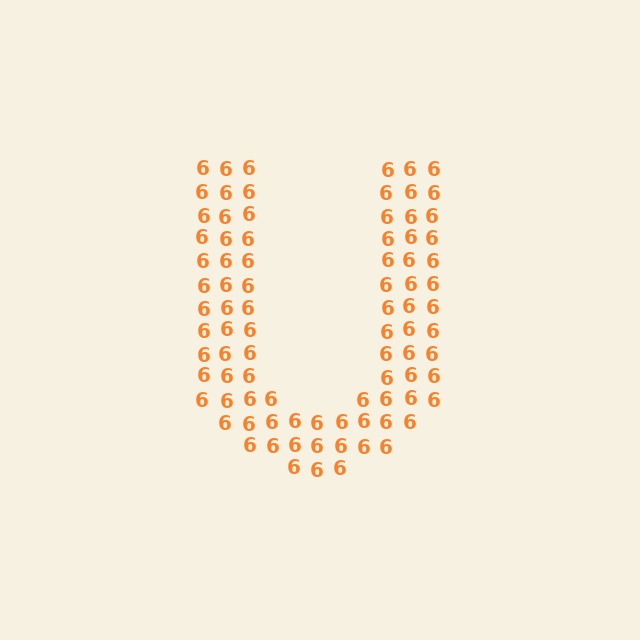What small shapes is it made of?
It is made of small digit 6's.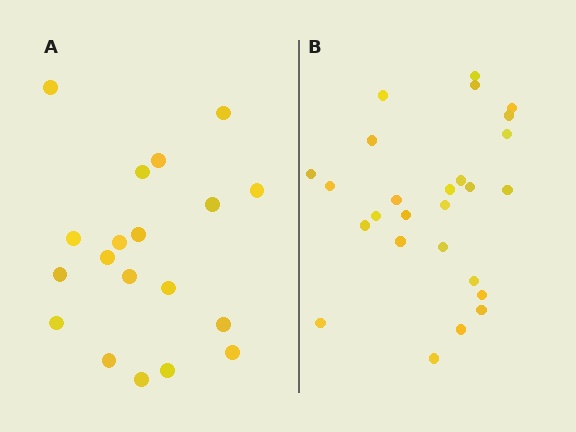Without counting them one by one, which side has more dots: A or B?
Region B (the right region) has more dots.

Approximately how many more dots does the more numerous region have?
Region B has roughly 8 or so more dots than region A.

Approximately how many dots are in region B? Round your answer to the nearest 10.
About 30 dots. (The exact count is 26, which rounds to 30.)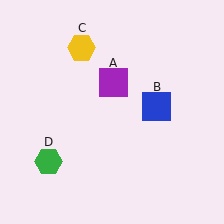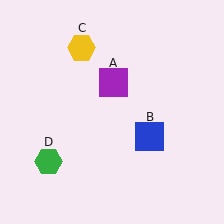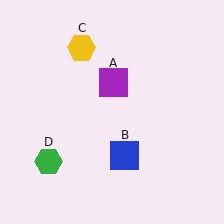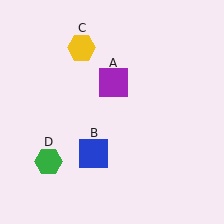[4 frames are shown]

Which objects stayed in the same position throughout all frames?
Purple square (object A) and yellow hexagon (object C) and green hexagon (object D) remained stationary.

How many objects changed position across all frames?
1 object changed position: blue square (object B).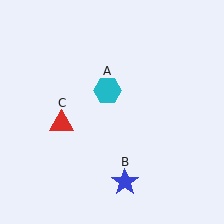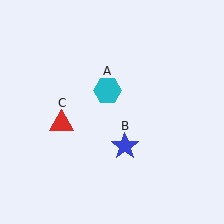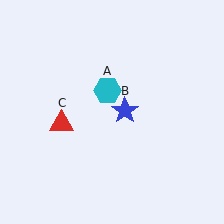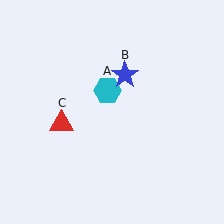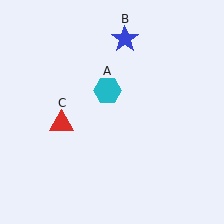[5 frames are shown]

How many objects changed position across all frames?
1 object changed position: blue star (object B).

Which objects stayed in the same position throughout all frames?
Cyan hexagon (object A) and red triangle (object C) remained stationary.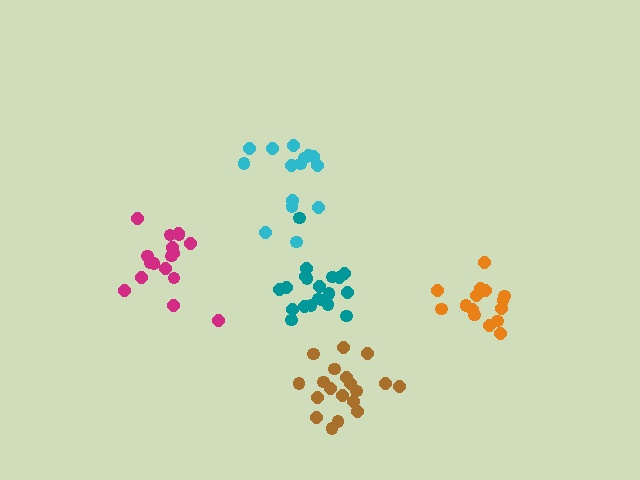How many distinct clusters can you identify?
There are 5 distinct clusters.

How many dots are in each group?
Group 1: 15 dots, Group 2: 17 dots, Group 3: 15 dots, Group 4: 20 dots, Group 5: 19 dots (86 total).